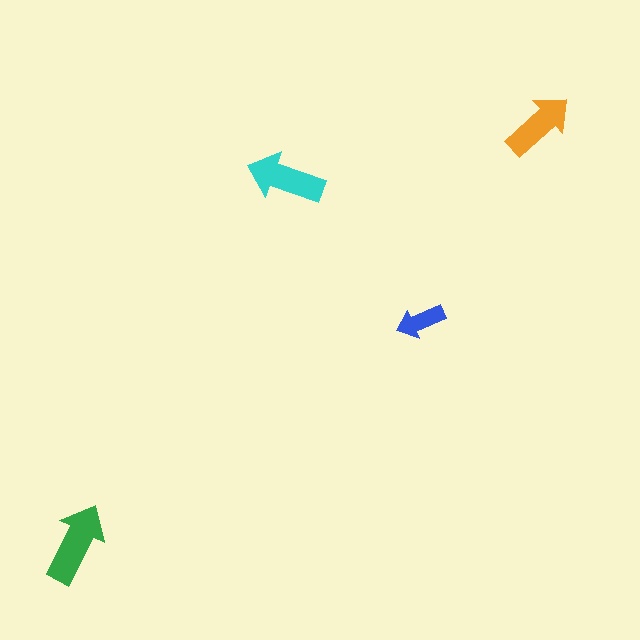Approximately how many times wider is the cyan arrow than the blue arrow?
About 1.5 times wider.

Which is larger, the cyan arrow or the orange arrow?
The cyan one.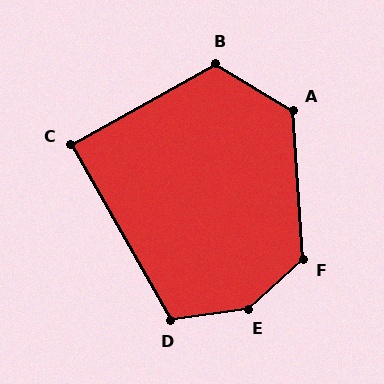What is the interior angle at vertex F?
Approximately 129 degrees (obtuse).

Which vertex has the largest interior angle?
E, at approximately 146 degrees.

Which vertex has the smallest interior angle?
C, at approximately 89 degrees.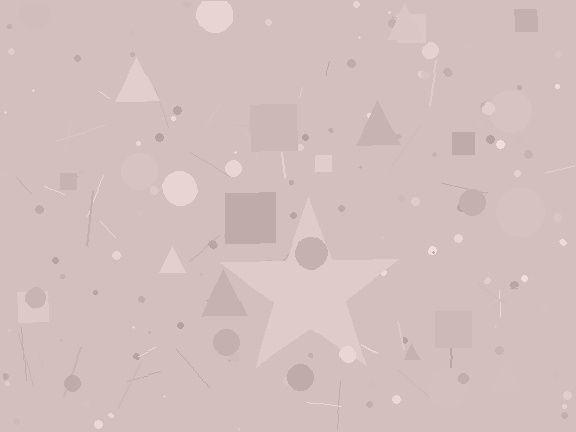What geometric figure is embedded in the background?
A star is embedded in the background.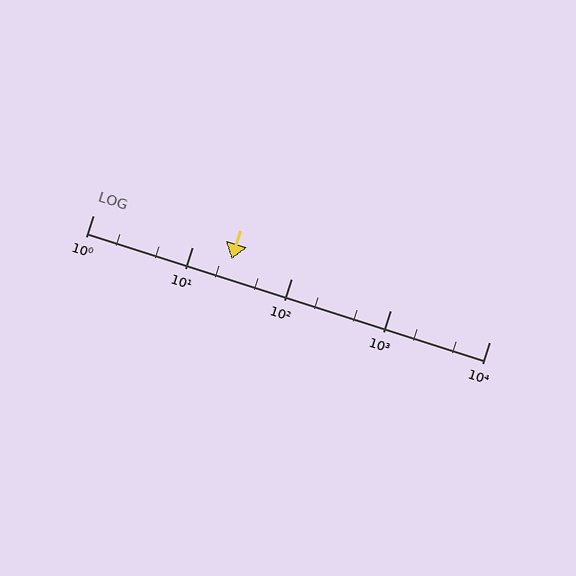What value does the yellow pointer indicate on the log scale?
The pointer indicates approximately 25.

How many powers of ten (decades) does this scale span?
The scale spans 4 decades, from 1 to 10000.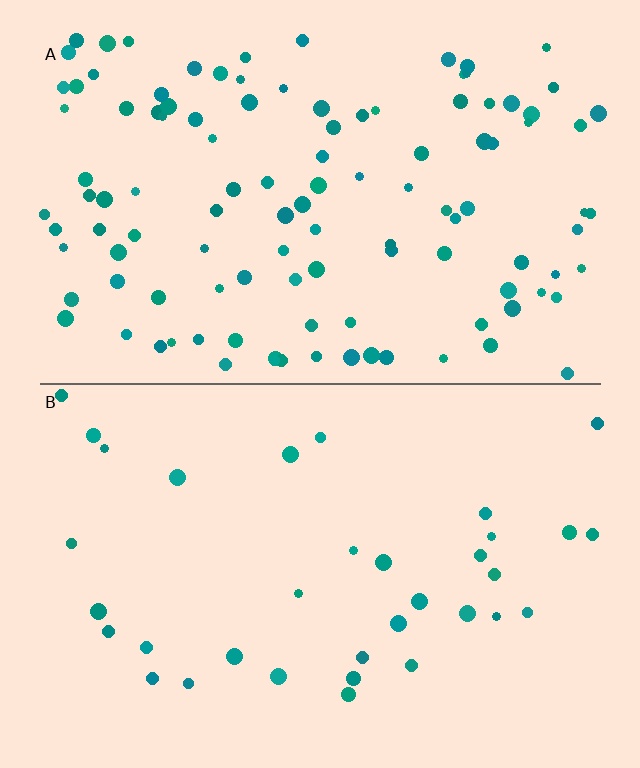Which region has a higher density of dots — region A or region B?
A (the top).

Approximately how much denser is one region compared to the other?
Approximately 3.3× — region A over region B.